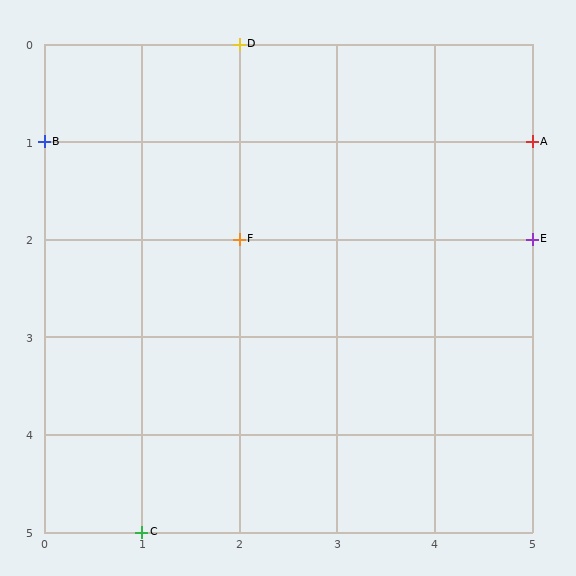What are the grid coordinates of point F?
Point F is at grid coordinates (2, 2).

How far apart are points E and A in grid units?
Points E and A are 1 row apart.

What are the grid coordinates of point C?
Point C is at grid coordinates (1, 5).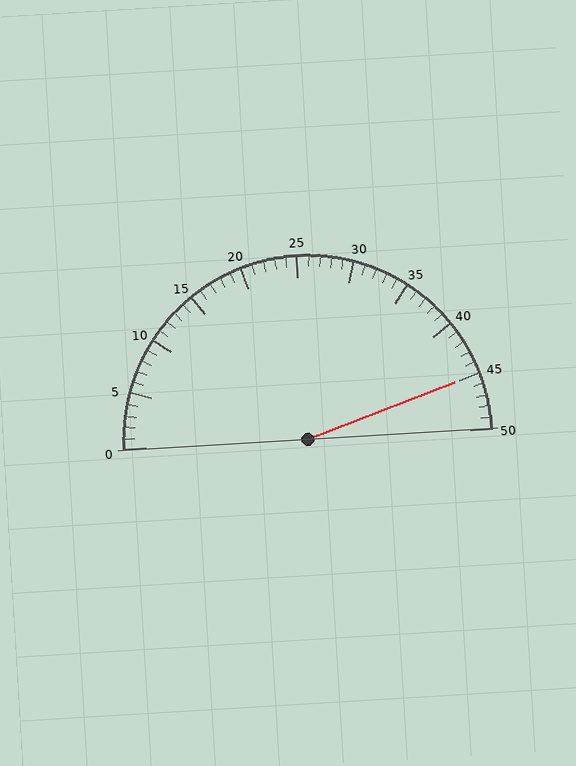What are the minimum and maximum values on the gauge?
The gauge ranges from 0 to 50.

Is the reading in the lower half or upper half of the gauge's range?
The reading is in the upper half of the range (0 to 50).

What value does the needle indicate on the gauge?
The needle indicates approximately 45.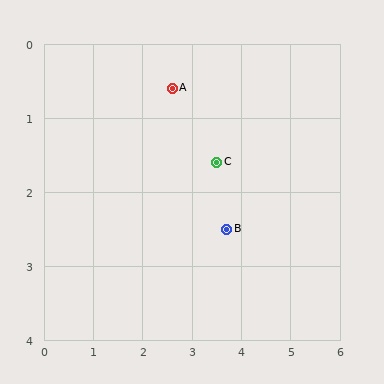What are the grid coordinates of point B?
Point B is at approximately (3.7, 2.5).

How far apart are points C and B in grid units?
Points C and B are about 0.9 grid units apart.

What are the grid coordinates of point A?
Point A is at approximately (2.6, 0.6).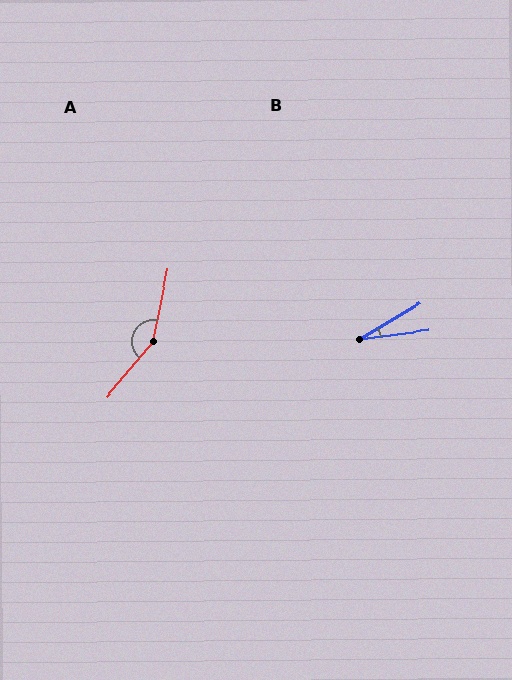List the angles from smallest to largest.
B (24°), A (152°).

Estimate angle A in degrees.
Approximately 152 degrees.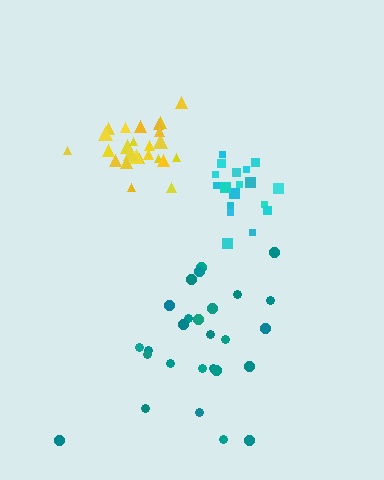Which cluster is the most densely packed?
Yellow.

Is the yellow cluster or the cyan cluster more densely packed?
Yellow.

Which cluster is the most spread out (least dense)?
Teal.